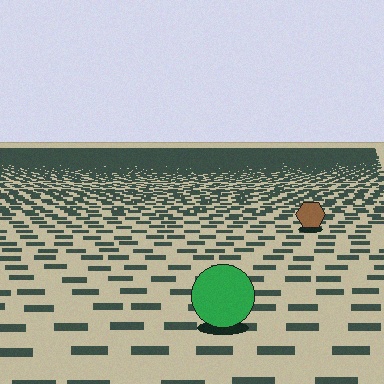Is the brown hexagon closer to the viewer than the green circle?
No. The green circle is closer — you can tell from the texture gradient: the ground texture is coarser near it.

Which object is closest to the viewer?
The green circle is closest. The texture marks near it are larger and more spread out.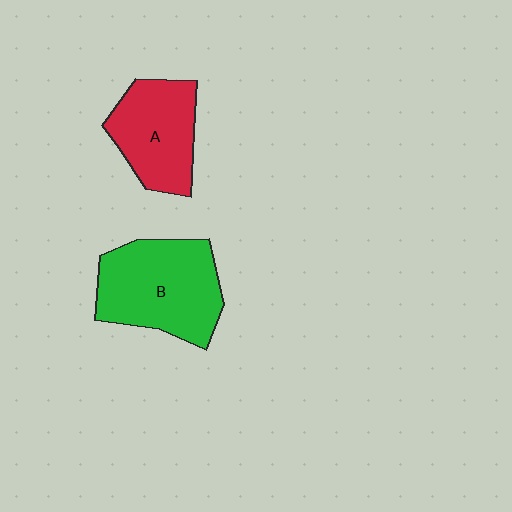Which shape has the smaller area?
Shape A (red).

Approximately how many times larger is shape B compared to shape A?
Approximately 1.3 times.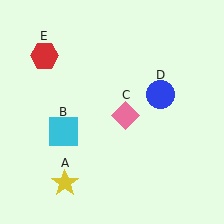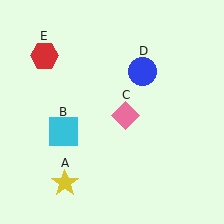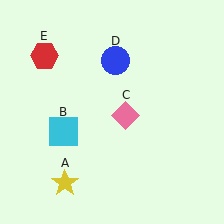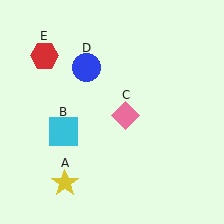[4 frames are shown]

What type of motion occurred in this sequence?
The blue circle (object D) rotated counterclockwise around the center of the scene.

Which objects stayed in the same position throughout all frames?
Yellow star (object A) and cyan square (object B) and pink diamond (object C) and red hexagon (object E) remained stationary.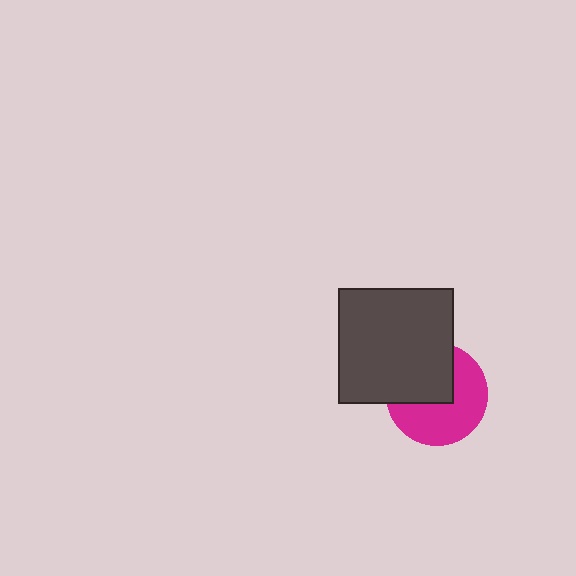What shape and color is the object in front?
The object in front is a dark gray square.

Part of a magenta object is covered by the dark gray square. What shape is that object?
It is a circle.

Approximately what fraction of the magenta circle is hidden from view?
Roughly 42% of the magenta circle is hidden behind the dark gray square.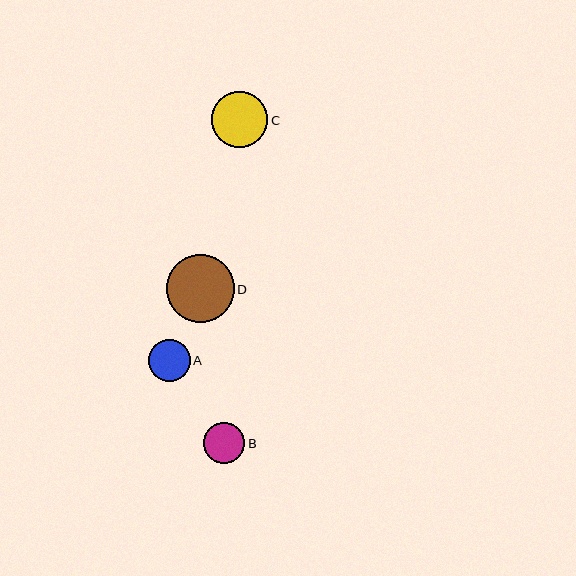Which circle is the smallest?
Circle B is the smallest with a size of approximately 41 pixels.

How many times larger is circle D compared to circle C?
Circle D is approximately 1.2 times the size of circle C.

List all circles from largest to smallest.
From largest to smallest: D, C, A, B.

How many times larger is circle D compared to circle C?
Circle D is approximately 1.2 times the size of circle C.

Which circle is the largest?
Circle D is the largest with a size of approximately 68 pixels.